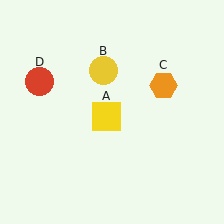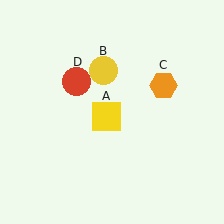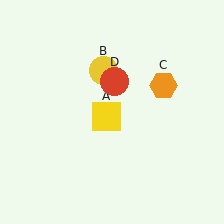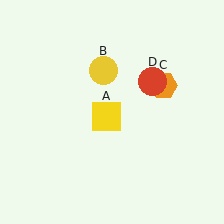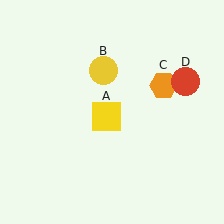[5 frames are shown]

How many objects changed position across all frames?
1 object changed position: red circle (object D).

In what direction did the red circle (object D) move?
The red circle (object D) moved right.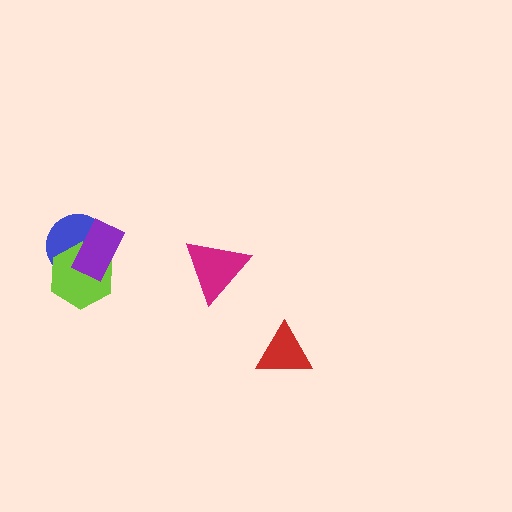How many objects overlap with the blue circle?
2 objects overlap with the blue circle.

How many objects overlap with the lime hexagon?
2 objects overlap with the lime hexagon.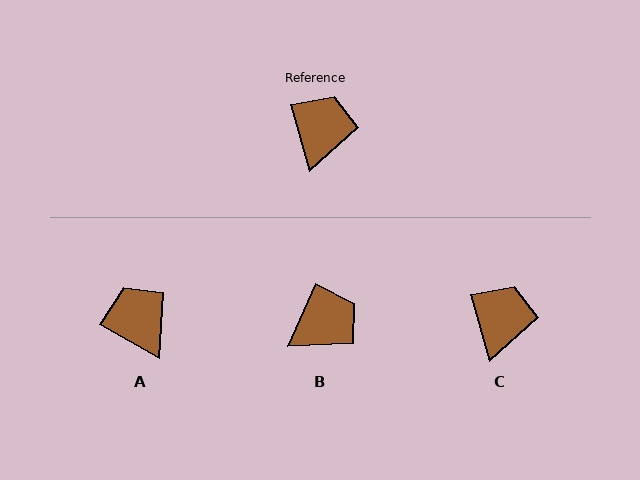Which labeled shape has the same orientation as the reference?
C.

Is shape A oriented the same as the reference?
No, it is off by about 45 degrees.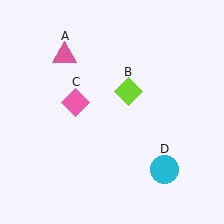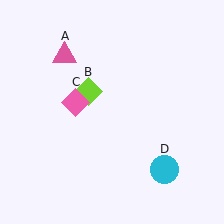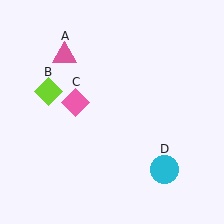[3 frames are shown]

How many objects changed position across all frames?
1 object changed position: lime diamond (object B).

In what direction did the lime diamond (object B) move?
The lime diamond (object B) moved left.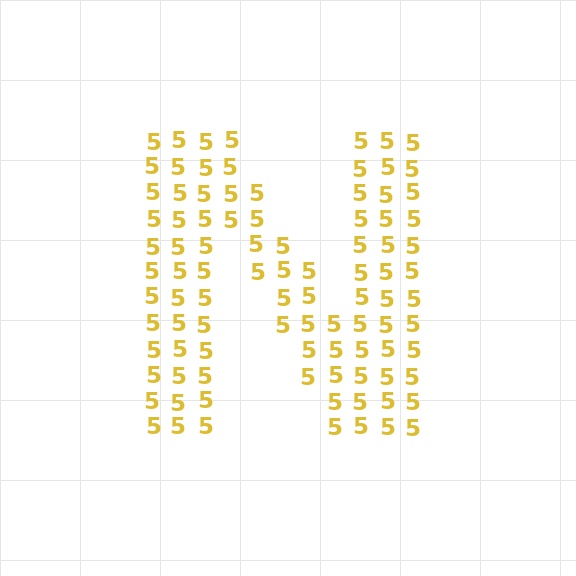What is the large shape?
The large shape is the letter N.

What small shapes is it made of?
It is made of small digit 5's.